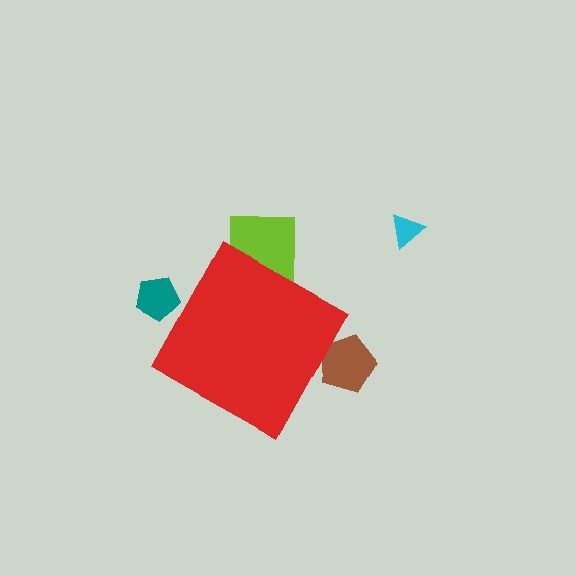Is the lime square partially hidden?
Yes, the lime square is partially hidden behind the red diamond.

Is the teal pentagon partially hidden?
Yes, the teal pentagon is partially hidden behind the red diamond.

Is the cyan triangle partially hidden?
No, the cyan triangle is fully visible.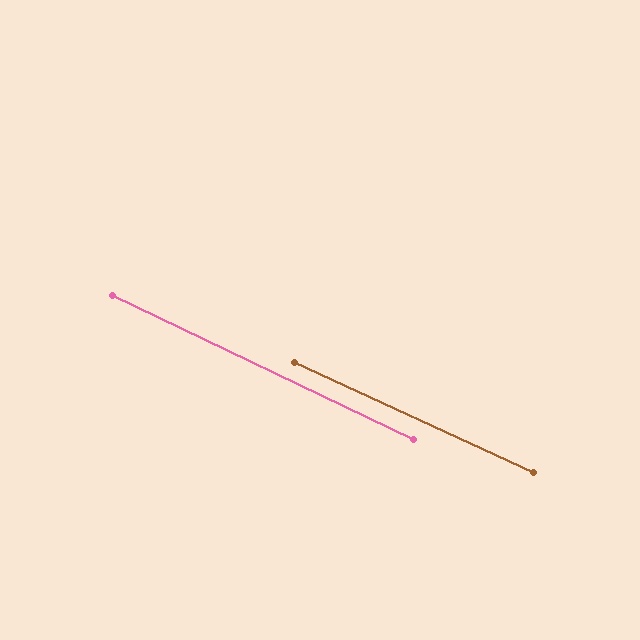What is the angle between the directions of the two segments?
Approximately 1 degree.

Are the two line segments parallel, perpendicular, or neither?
Parallel — their directions differ by only 0.9°.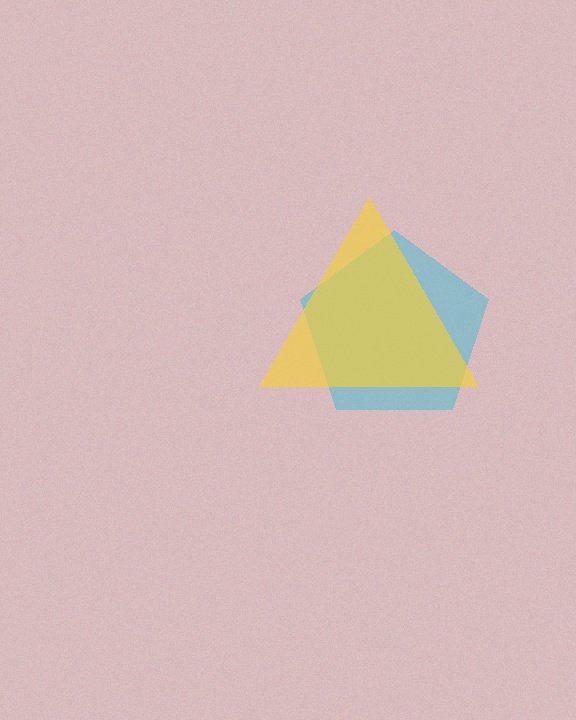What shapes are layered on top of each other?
The layered shapes are: a cyan pentagon, a yellow triangle.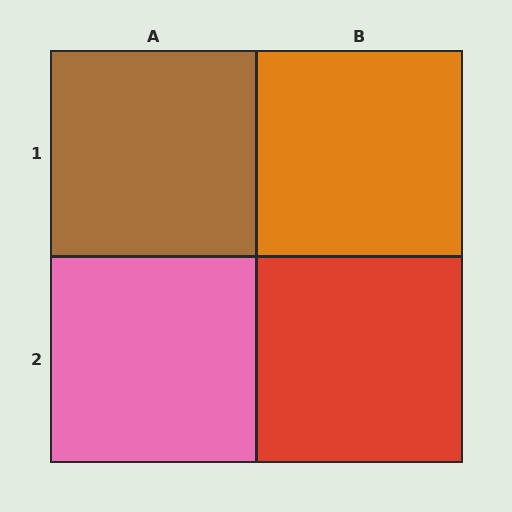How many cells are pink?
1 cell is pink.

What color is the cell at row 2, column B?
Red.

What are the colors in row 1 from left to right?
Brown, orange.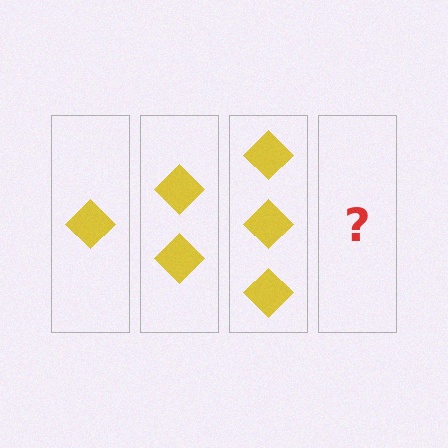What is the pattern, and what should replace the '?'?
The pattern is that each step adds one more diamond. The '?' should be 4 diamonds.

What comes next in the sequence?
The next element should be 4 diamonds.